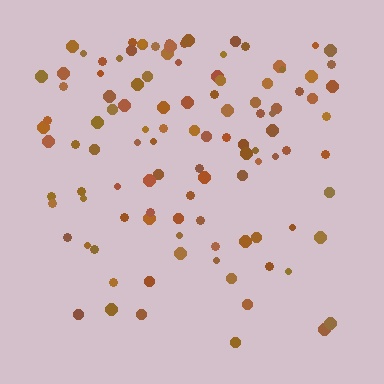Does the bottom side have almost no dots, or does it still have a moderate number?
Still a moderate number, just noticeably fewer than the top.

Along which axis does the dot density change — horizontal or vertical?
Vertical.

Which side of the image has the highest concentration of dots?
The top.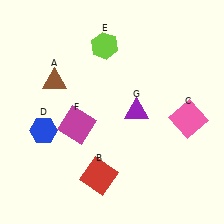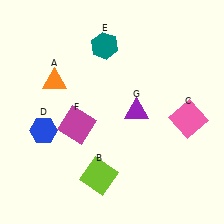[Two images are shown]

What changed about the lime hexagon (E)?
In Image 1, E is lime. In Image 2, it changed to teal.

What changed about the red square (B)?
In Image 1, B is red. In Image 2, it changed to lime.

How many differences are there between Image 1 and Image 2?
There are 3 differences between the two images.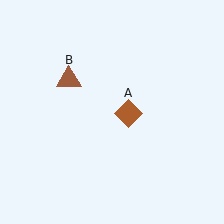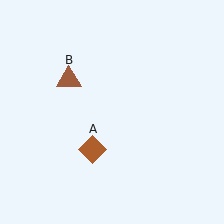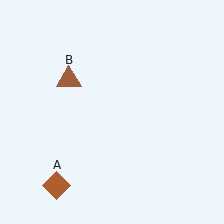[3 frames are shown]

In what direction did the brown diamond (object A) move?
The brown diamond (object A) moved down and to the left.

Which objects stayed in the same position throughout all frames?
Brown triangle (object B) remained stationary.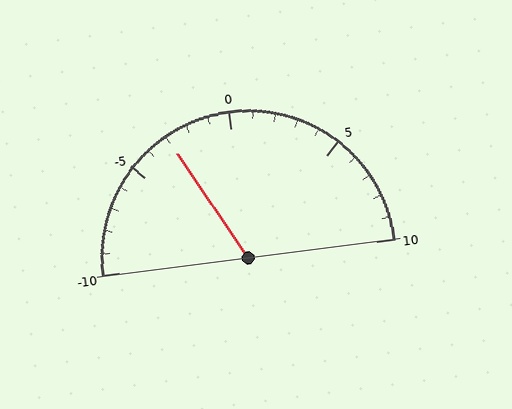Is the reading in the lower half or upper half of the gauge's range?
The reading is in the lower half of the range (-10 to 10).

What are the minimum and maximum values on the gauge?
The gauge ranges from -10 to 10.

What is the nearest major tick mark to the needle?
The nearest major tick mark is -5.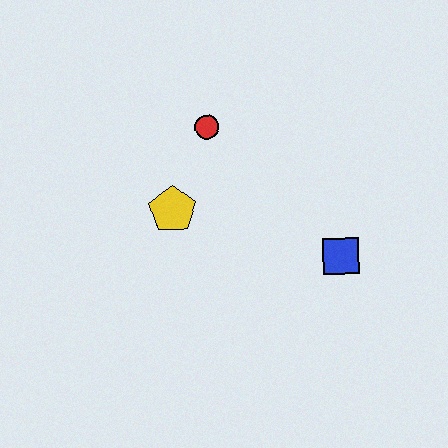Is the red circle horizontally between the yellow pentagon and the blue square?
Yes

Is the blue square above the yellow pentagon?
No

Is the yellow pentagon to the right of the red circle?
No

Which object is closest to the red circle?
The yellow pentagon is closest to the red circle.